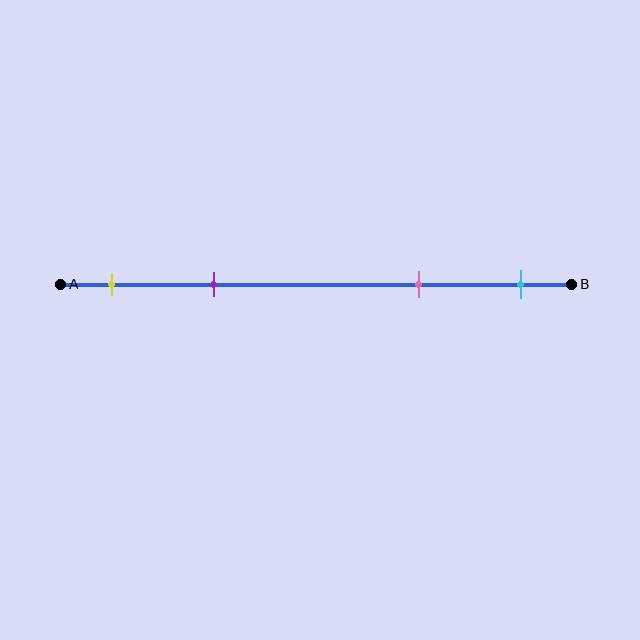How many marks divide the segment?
There are 4 marks dividing the segment.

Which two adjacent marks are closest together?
The yellow and purple marks are the closest adjacent pair.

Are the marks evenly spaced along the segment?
No, the marks are not evenly spaced.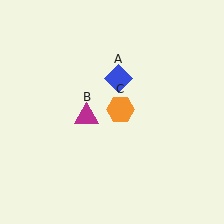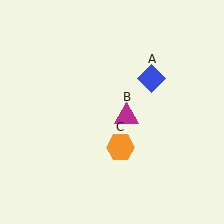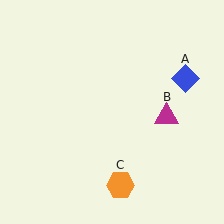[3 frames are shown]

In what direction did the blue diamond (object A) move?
The blue diamond (object A) moved right.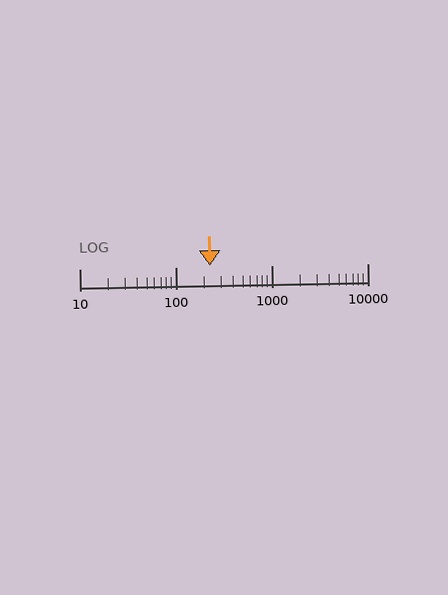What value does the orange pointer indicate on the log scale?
The pointer indicates approximately 230.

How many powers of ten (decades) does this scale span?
The scale spans 3 decades, from 10 to 10000.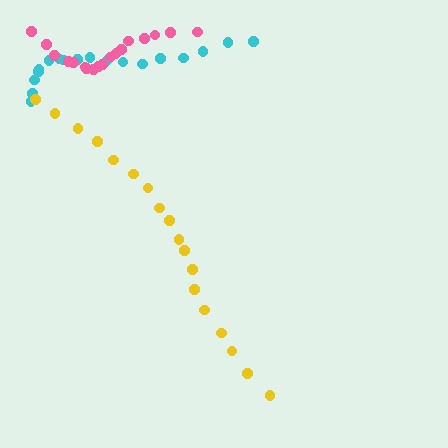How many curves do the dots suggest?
There are 3 distinct paths.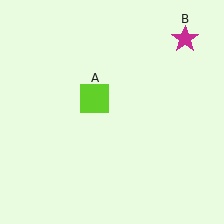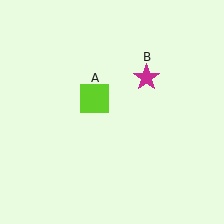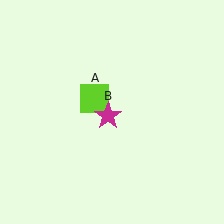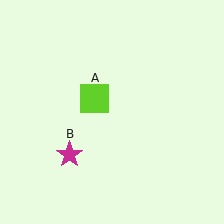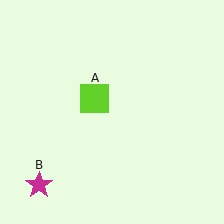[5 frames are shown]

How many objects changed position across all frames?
1 object changed position: magenta star (object B).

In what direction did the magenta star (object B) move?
The magenta star (object B) moved down and to the left.